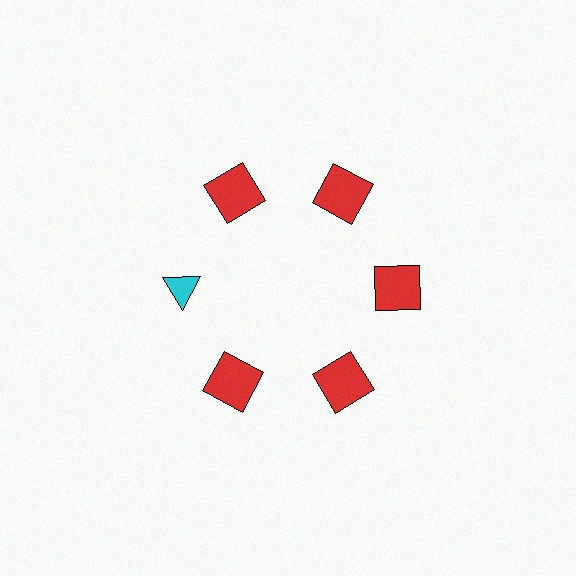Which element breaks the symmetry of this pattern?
The cyan triangle at roughly the 9 o'clock position breaks the symmetry. All other shapes are red squares.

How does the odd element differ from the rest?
It differs in both color (cyan instead of red) and shape (triangle instead of square).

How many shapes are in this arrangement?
There are 6 shapes arranged in a ring pattern.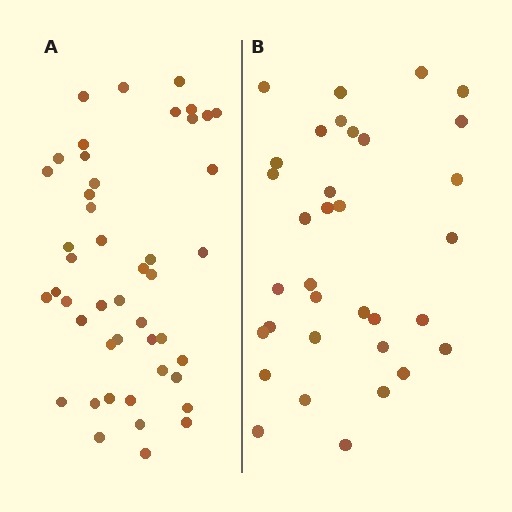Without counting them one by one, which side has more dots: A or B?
Region A (the left region) has more dots.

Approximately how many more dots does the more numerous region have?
Region A has roughly 12 or so more dots than region B.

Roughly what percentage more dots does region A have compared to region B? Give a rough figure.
About 35% more.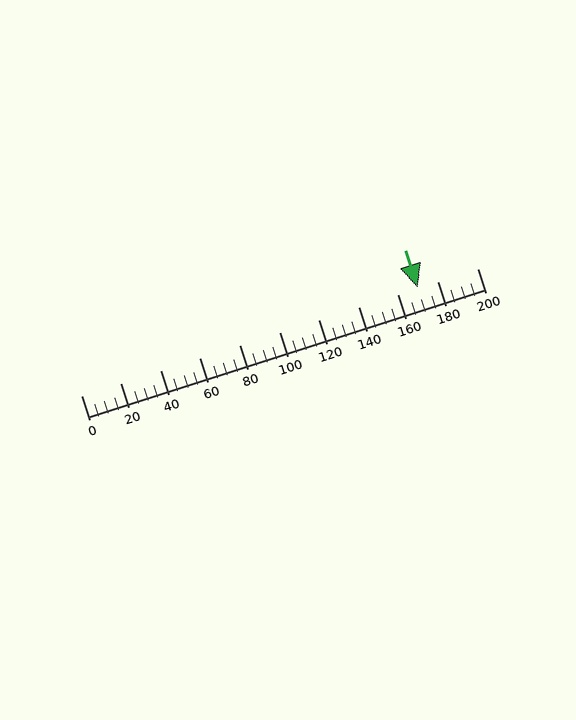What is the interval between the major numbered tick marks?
The major tick marks are spaced 20 units apart.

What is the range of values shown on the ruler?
The ruler shows values from 0 to 200.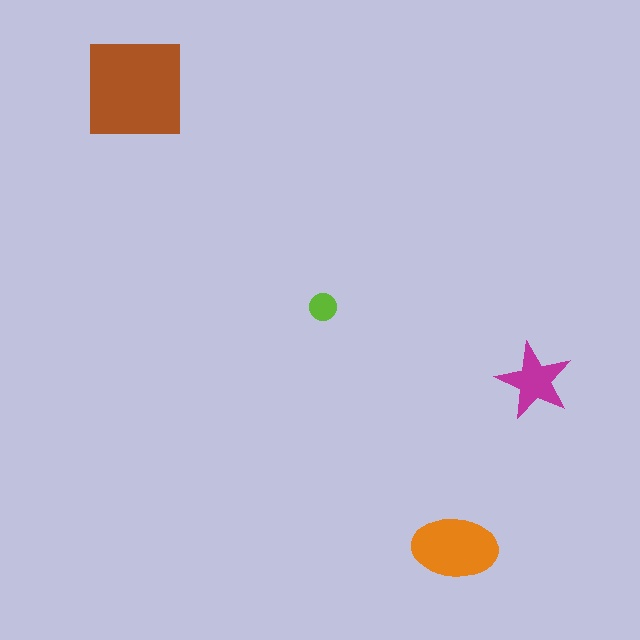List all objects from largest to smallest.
The brown square, the orange ellipse, the magenta star, the lime circle.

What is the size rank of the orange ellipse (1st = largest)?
2nd.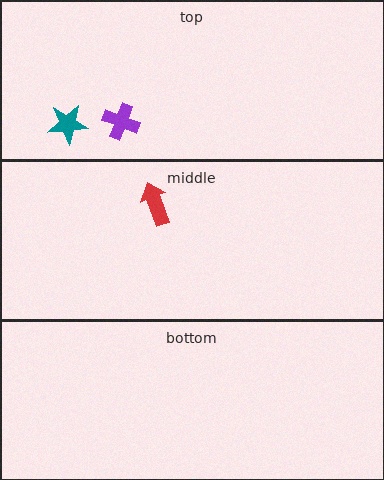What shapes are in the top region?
The teal star, the purple cross.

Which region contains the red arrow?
The middle region.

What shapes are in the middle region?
The red arrow.